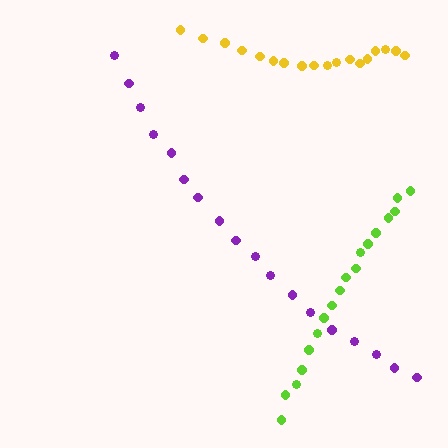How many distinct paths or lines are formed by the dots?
There are 3 distinct paths.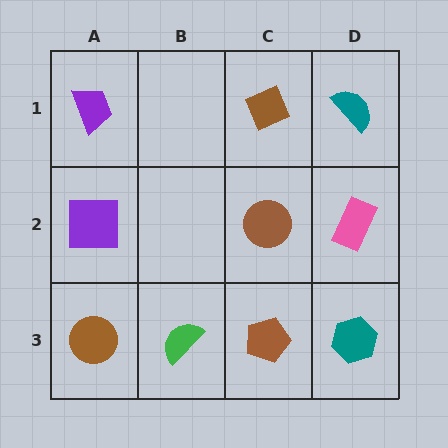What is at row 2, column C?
A brown circle.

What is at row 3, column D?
A teal hexagon.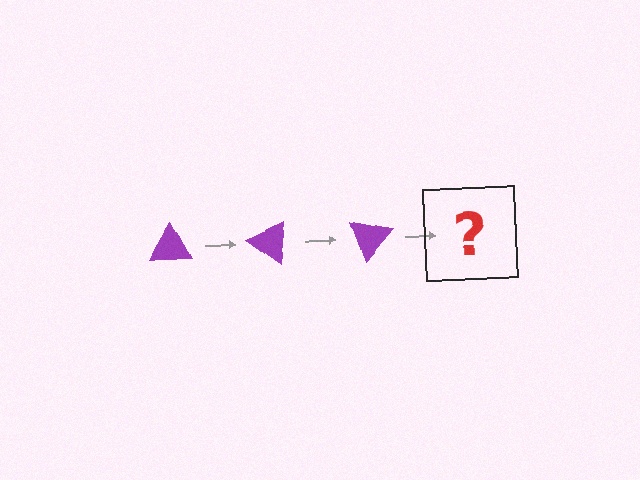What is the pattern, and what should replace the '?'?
The pattern is that the triangle rotates 35 degrees each step. The '?' should be a purple triangle rotated 105 degrees.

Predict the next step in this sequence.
The next step is a purple triangle rotated 105 degrees.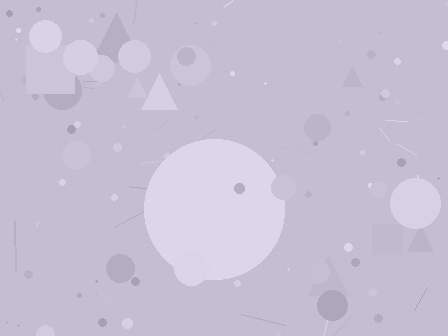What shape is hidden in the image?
A circle is hidden in the image.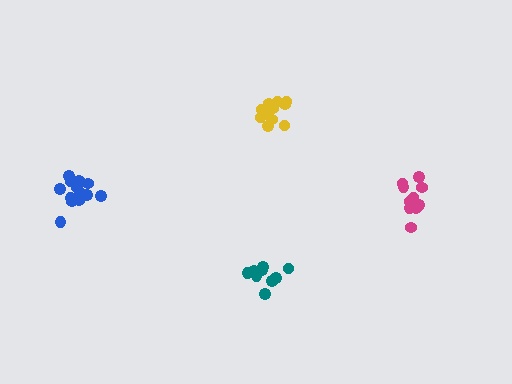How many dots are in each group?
Group 1: 10 dots, Group 2: 9 dots, Group 3: 11 dots, Group 4: 14 dots (44 total).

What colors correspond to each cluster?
The clusters are colored: magenta, teal, yellow, blue.